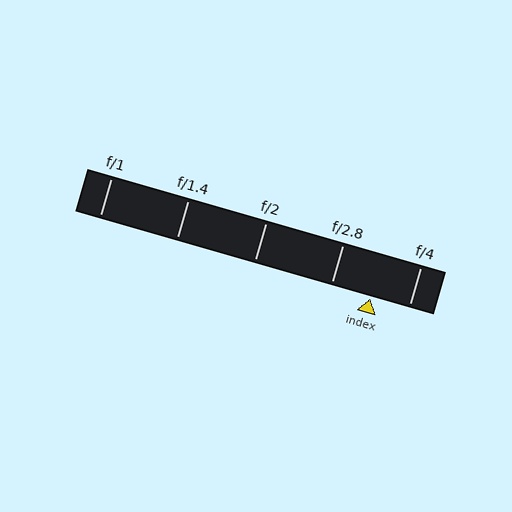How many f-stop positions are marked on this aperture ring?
There are 5 f-stop positions marked.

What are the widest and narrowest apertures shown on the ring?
The widest aperture shown is f/1 and the narrowest is f/4.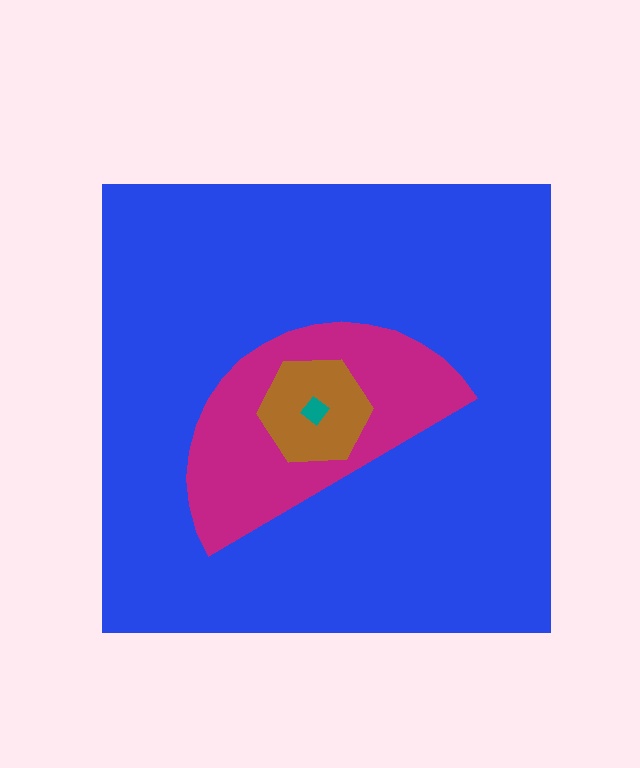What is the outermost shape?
The blue square.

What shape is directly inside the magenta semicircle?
The brown hexagon.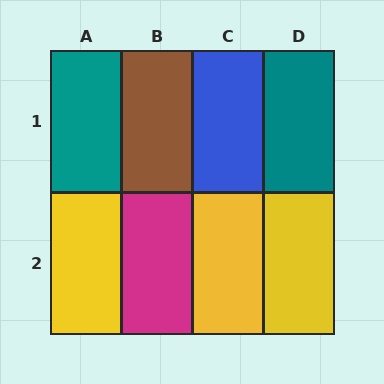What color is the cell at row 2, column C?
Yellow.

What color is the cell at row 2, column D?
Yellow.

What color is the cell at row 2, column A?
Yellow.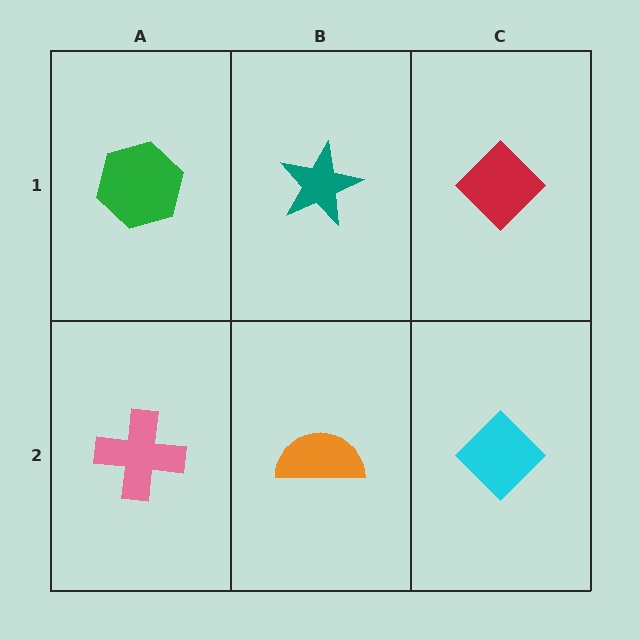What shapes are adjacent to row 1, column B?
An orange semicircle (row 2, column B), a green hexagon (row 1, column A), a red diamond (row 1, column C).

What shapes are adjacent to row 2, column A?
A green hexagon (row 1, column A), an orange semicircle (row 2, column B).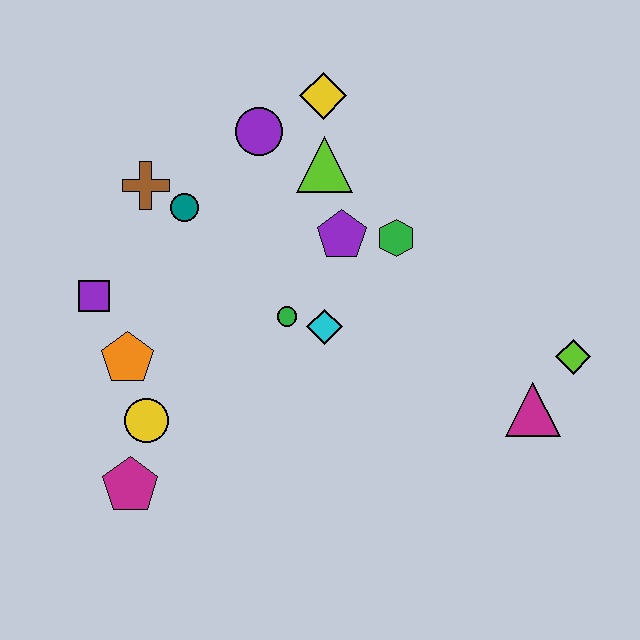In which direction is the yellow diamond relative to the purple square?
The yellow diamond is to the right of the purple square.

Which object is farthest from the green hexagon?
The magenta pentagon is farthest from the green hexagon.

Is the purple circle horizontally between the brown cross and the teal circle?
No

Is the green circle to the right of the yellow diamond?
No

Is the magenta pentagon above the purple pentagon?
No